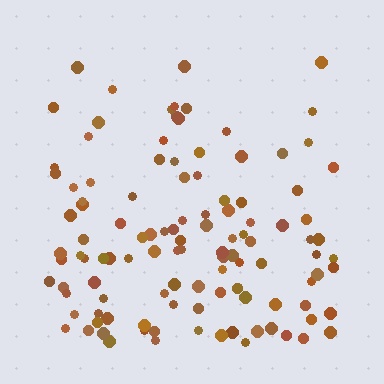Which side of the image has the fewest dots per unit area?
The top.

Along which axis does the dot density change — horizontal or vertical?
Vertical.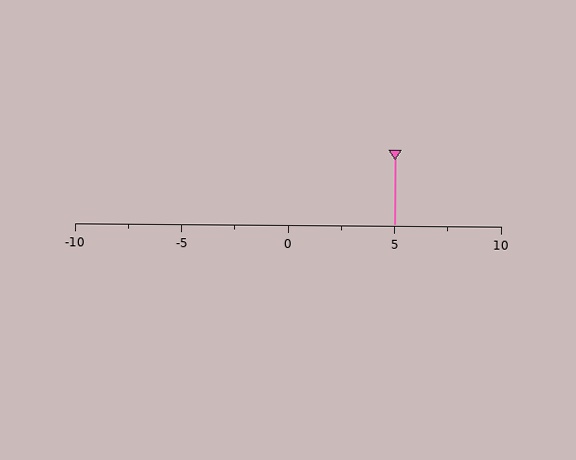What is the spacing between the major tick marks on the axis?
The major ticks are spaced 5 apart.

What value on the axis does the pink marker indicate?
The marker indicates approximately 5.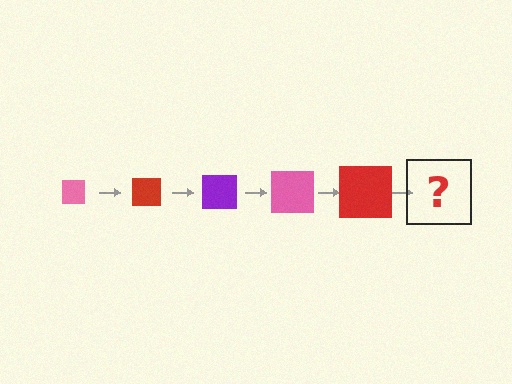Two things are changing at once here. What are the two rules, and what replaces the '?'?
The two rules are that the square grows larger each step and the color cycles through pink, red, and purple. The '?' should be a purple square, larger than the previous one.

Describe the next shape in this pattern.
It should be a purple square, larger than the previous one.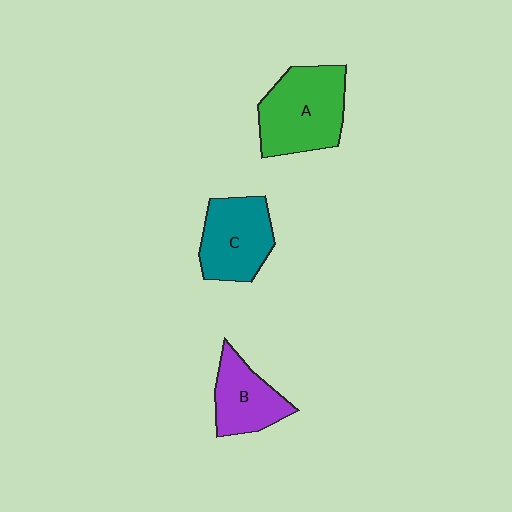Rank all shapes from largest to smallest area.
From largest to smallest: A (green), C (teal), B (purple).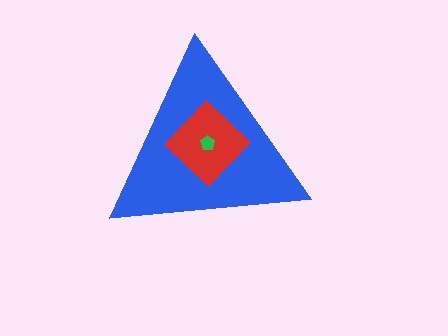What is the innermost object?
The green pentagon.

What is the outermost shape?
The blue triangle.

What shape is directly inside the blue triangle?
The red diamond.